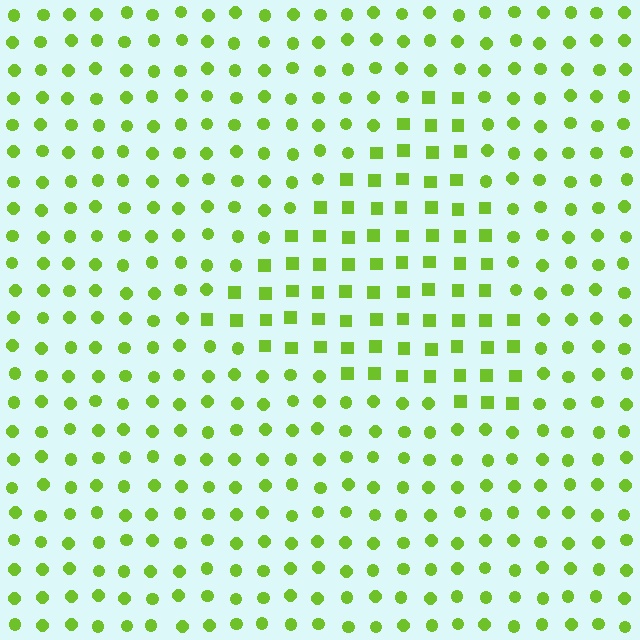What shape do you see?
I see a triangle.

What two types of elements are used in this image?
The image uses squares inside the triangle region and circles outside it.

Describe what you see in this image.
The image is filled with small lime elements arranged in a uniform grid. A triangle-shaped region contains squares, while the surrounding area contains circles. The boundary is defined purely by the change in element shape.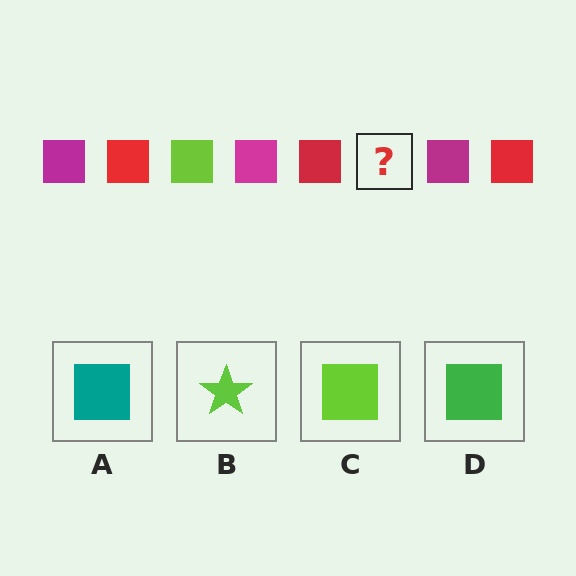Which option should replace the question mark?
Option C.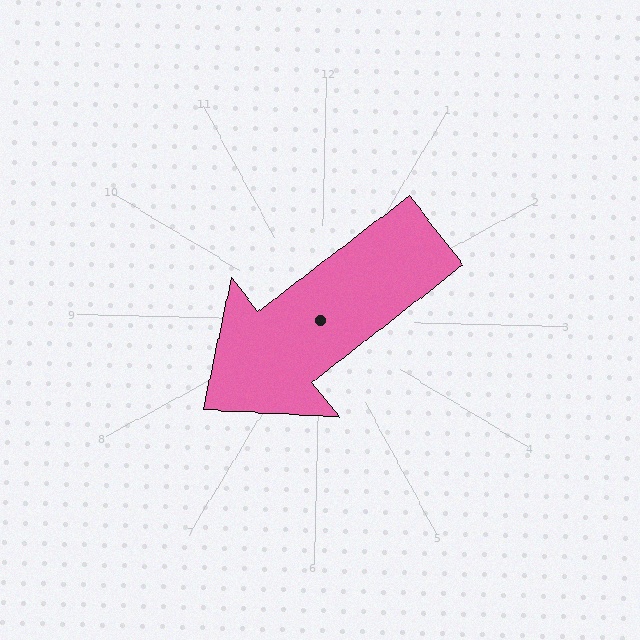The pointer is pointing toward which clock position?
Roughly 8 o'clock.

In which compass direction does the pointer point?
Southwest.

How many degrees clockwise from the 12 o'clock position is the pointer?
Approximately 231 degrees.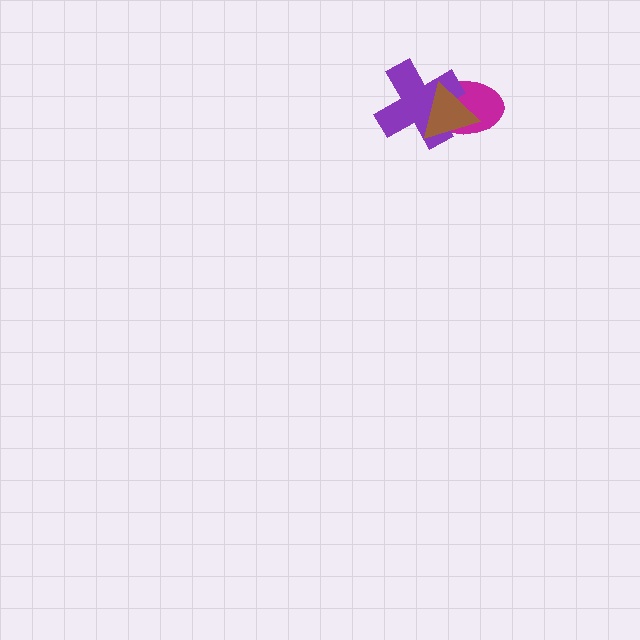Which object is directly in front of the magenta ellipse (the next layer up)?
The purple cross is directly in front of the magenta ellipse.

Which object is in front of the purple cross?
The brown triangle is in front of the purple cross.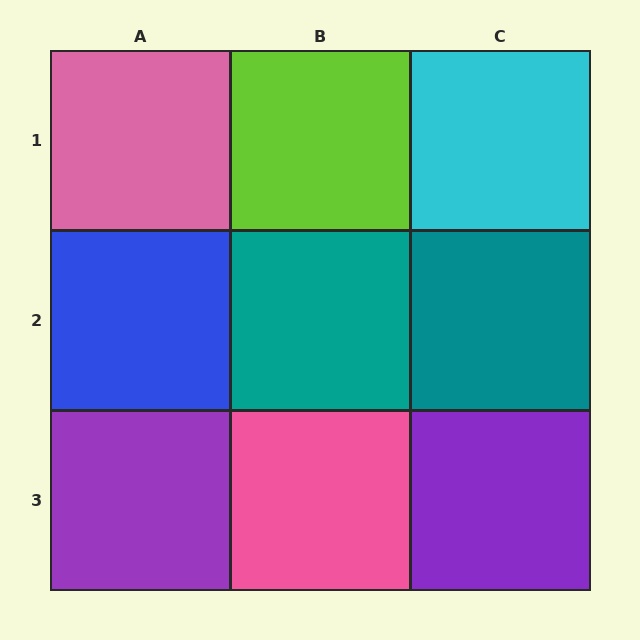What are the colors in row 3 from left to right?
Purple, pink, purple.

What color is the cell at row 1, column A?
Pink.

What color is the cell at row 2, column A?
Blue.